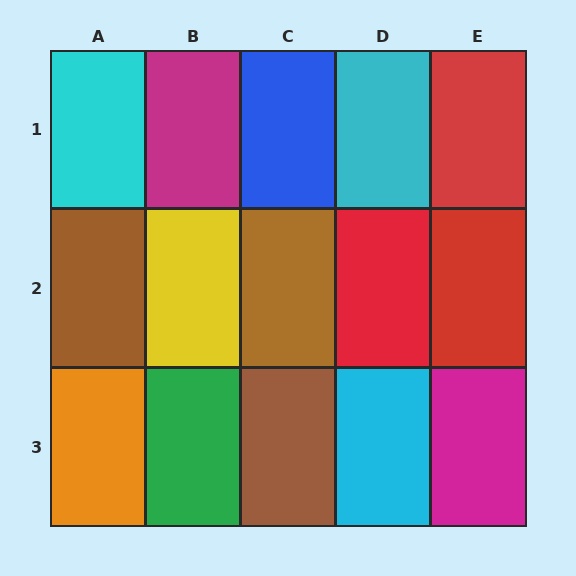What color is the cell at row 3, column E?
Magenta.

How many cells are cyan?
3 cells are cyan.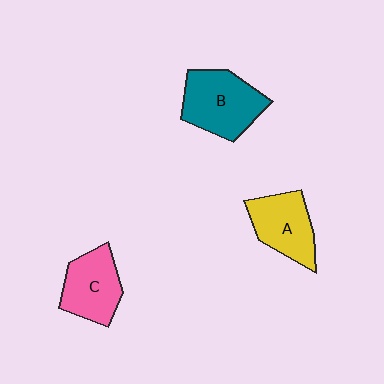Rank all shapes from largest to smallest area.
From largest to smallest: B (teal), A (yellow), C (pink).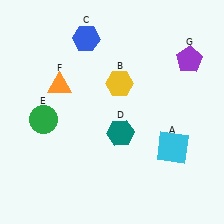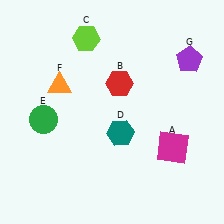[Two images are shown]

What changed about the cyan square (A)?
In Image 1, A is cyan. In Image 2, it changed to magenta.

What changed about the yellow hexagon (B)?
In Image 1, B is yellow. In Image 2, it changed to red.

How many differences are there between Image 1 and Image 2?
There are 3 differences between the two images.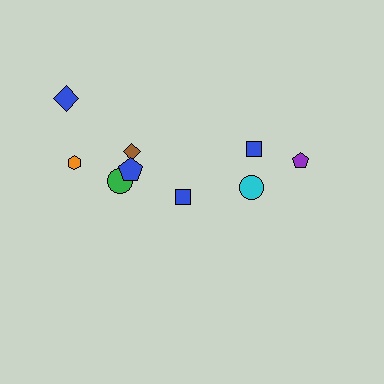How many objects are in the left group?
There are 6 objects.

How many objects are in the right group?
There are 3 objects.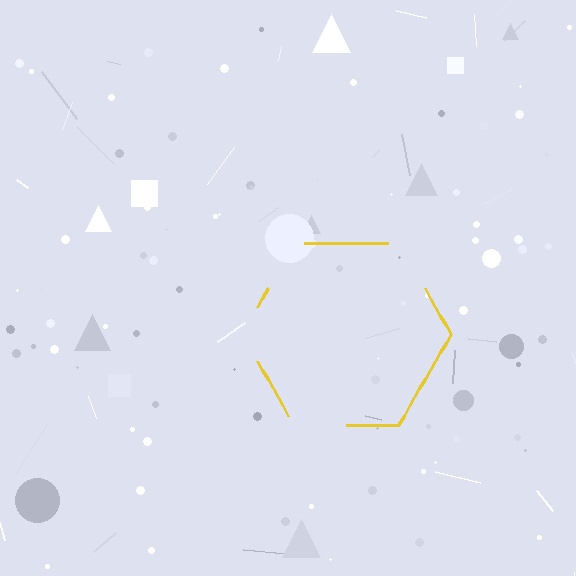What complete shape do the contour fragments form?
The contour fragments form a hexagon.